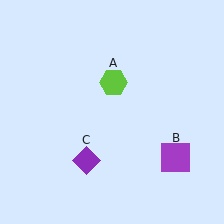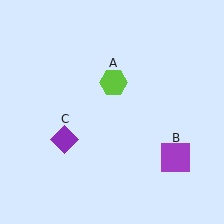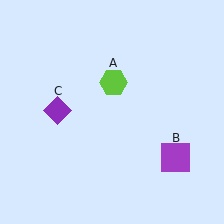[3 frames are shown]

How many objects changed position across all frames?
1 object changed position: purple diamond (object C).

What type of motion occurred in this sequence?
The purple diamond (object C) rotated clockwise around the center of the scene.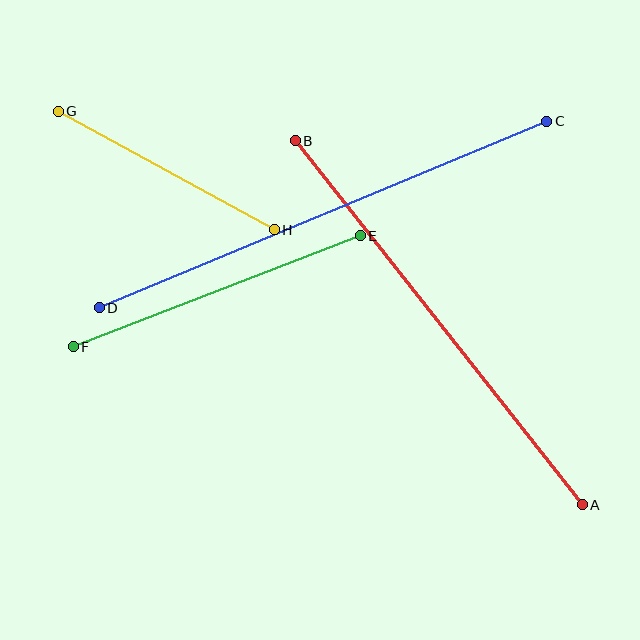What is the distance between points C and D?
The distance is approximately 485 pixels.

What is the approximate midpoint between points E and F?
The midpoint is at approximately (217, 291) pixels.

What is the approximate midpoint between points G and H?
The midpoint is at approximately (166, 170) pixels.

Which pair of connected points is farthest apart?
Points C and D are farthest apart.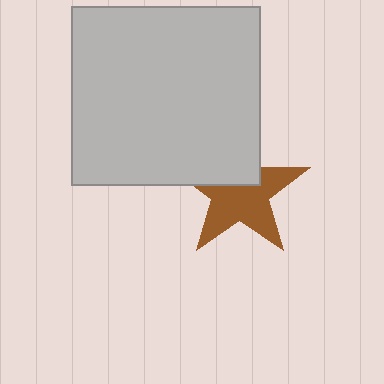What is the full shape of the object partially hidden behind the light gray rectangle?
The partially hidden object is a brown star.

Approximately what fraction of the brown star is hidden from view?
Roughly 37% of the brown star is hidden behind the light gray rectangle.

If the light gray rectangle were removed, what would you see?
You would see the complete brown star.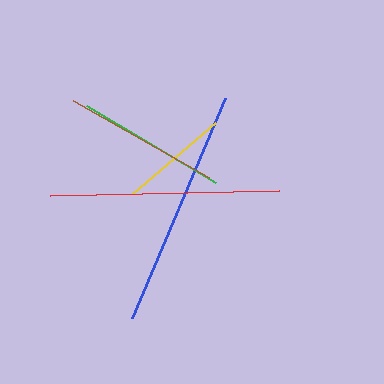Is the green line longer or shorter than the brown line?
The brown line is longer than the green line.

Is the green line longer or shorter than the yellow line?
The green line is longer than the yellow line.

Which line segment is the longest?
The blue line is the longest at approximately 239 pixels.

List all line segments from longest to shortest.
From longest to shortest: blue, red, brown, green, yellow.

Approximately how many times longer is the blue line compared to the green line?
The blue line is approximately 1.6 times the length of the green line.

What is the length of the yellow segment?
The yellow segment is approximately 109 pixels long.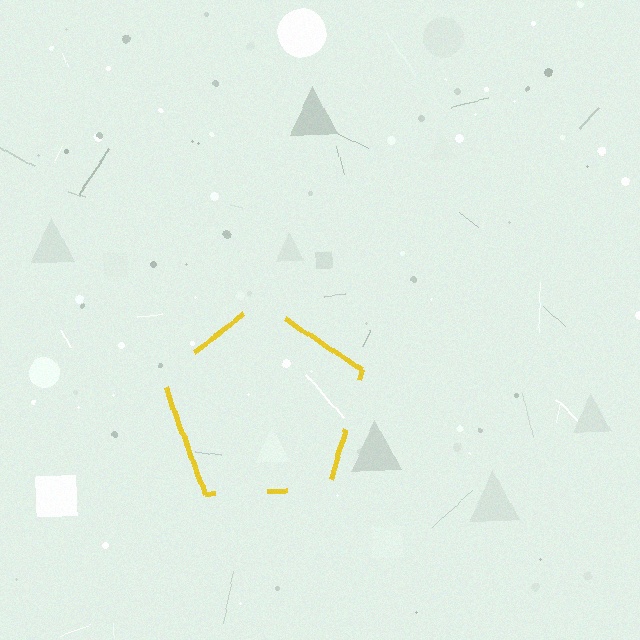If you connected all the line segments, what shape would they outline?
They would outline a pentagon.